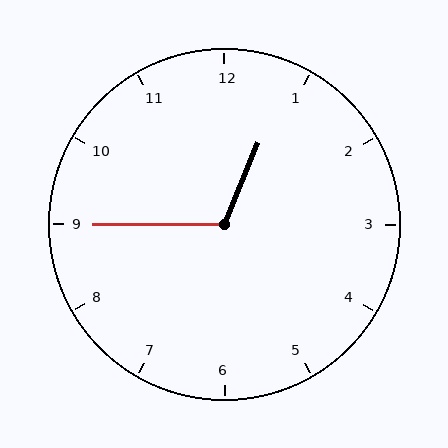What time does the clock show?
12:45.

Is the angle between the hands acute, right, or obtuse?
It is obtuse.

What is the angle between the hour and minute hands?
Approximately 112 degrees.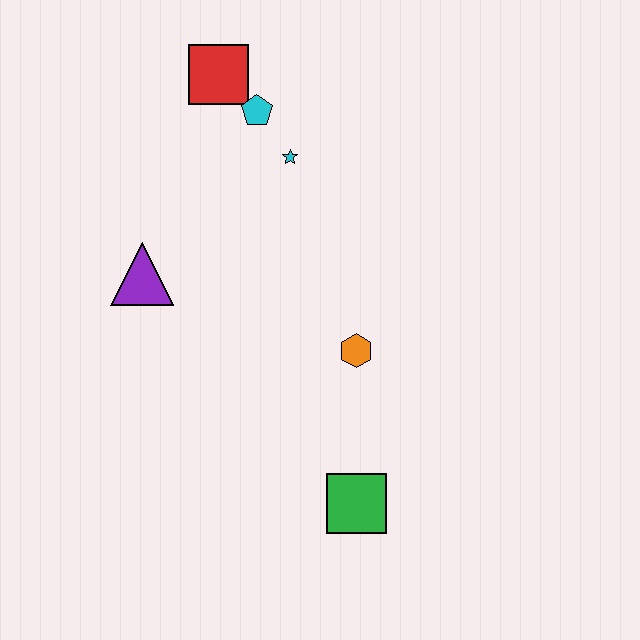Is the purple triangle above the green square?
Yes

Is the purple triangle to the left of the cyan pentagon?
Yes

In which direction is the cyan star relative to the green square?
The cyan star is above the green square.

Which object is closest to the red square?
The cyan pentagon is closest to the red square.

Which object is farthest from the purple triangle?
The green square is farthest from the purple triangle.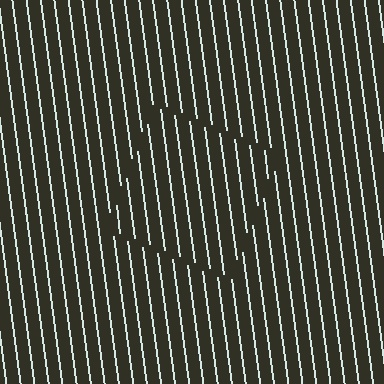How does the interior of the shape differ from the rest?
The interior of the shape contains the same grating, shifted by half a period — the contour is defined by the phase discontinuity where line-ends from the inner and outer gratings abut.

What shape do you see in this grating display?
An illusory square. The interior of the shape contains the same grating, shifted by half a period — the contour is defined by the phase discontinuity where line-ends from the inner and outer gratings abut.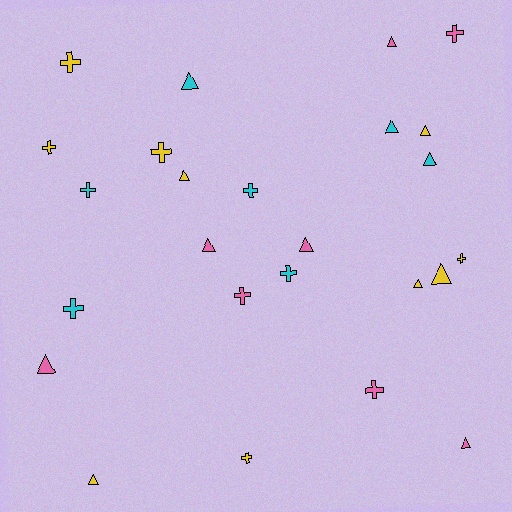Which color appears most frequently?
Yellow, with 10 objects.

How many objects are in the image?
There are 25 objects.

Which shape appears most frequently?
Triangle, with 13 objects.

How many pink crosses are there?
There are 3 pink crosses.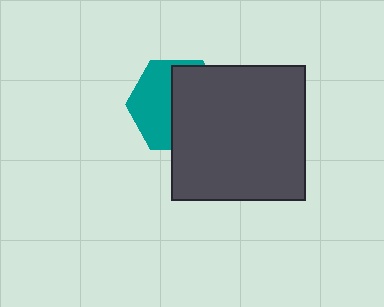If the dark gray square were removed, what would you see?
You would see the complete teal hexagon.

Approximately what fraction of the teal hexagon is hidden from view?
Roughly 54% of the teal hexagon is hidden behind the dark gray square.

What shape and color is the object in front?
The object in front is a dark gray square.